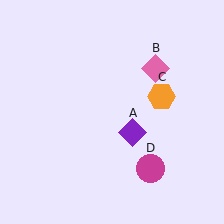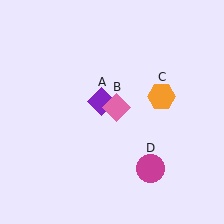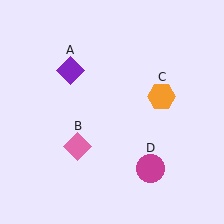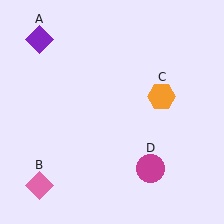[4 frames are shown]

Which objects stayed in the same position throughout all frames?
Orange hexagon (object C) and magenta circle (object D) remained stationary.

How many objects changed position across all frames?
2 objects changed position: purple diamond (object A), pink diamond (object B).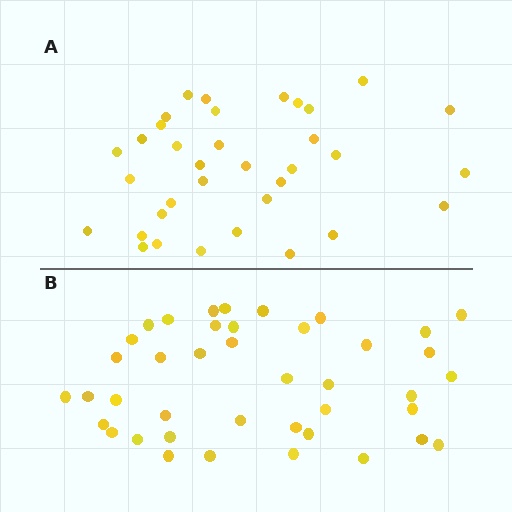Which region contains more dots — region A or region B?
Region B (the bottom region) has more dots.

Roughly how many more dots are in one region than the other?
Region B has about 6 more dots than region A.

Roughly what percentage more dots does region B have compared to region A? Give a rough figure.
About 15% more.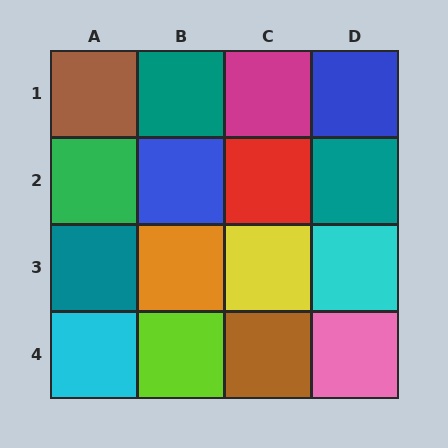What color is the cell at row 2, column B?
Blue.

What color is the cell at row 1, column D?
Blue.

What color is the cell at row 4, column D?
Pink.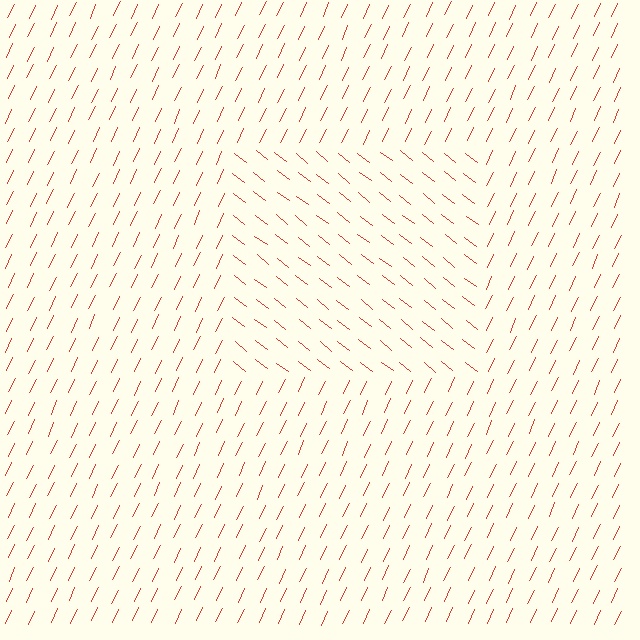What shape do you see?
I see a rectangle.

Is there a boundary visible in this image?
Yes, there is a texture boundary formed by a change in line orientation.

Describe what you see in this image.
The image is filled with small red line segments. A rectangle region in the image has lines oriented differently from the surrounding lines, creating a visible texture boundary.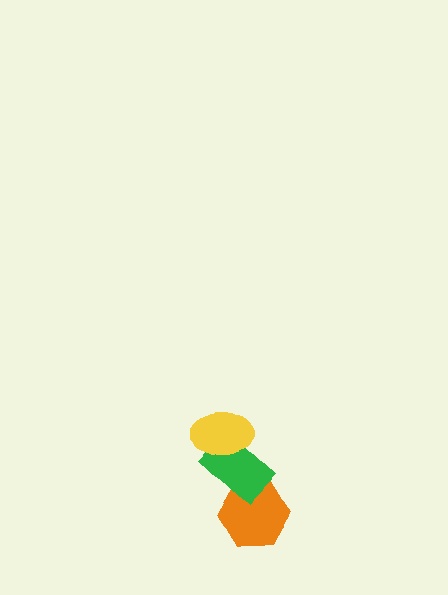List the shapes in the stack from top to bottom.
From top to bottom: the yellow ellipse, the green rectangle, the orange hexagon.